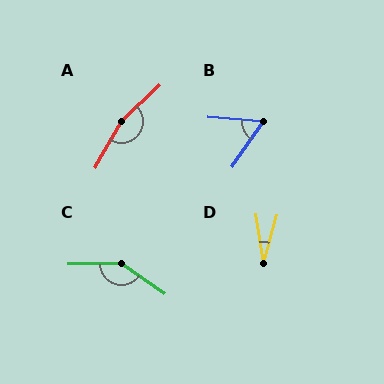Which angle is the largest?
A, at approximately 164 degrees.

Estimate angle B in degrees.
Approximately 60 degrees.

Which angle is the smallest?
D, at approximately 25 degrees.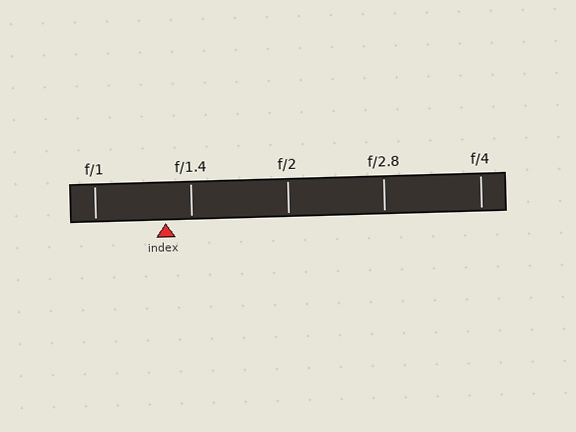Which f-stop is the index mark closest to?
The index mark is closest to f/1.4.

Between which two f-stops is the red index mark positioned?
The index mark is between f/1 and f/1.4.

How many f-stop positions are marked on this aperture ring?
There are 5 f-stop positions marked.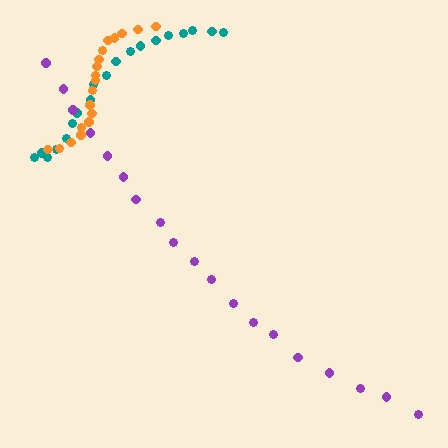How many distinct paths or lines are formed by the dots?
There are 3 distinct paths.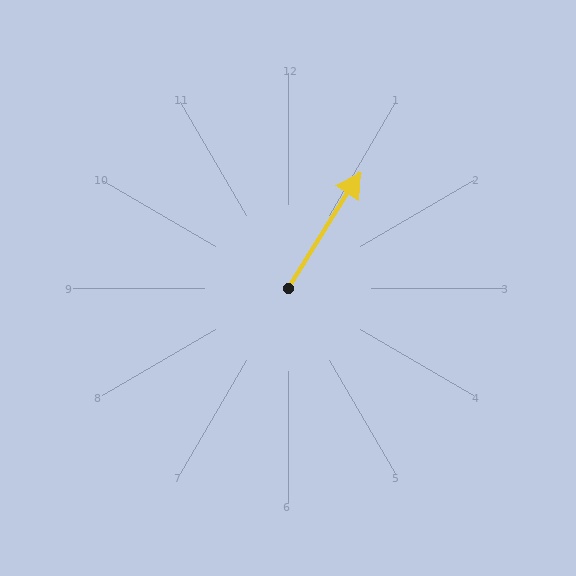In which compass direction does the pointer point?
Northeast.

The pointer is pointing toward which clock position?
Roughly 1 o'clock.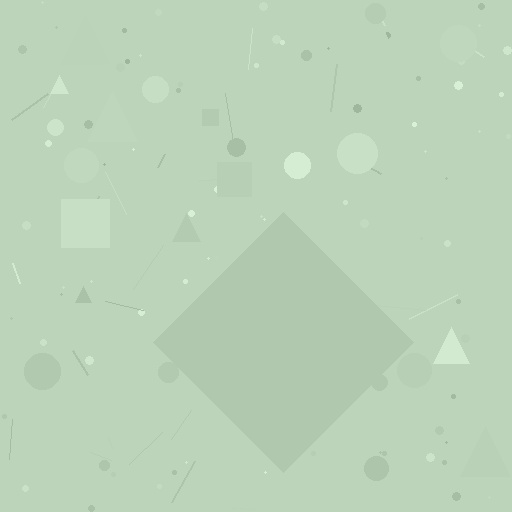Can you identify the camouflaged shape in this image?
The camouflaged shape is a diamond.